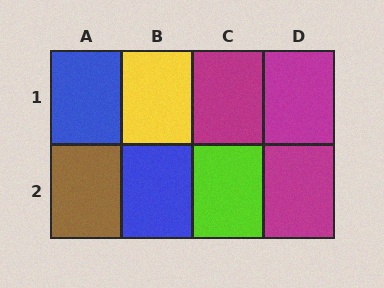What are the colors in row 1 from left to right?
Blue, yellow, magenta, magenta.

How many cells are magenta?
3 cells are magenta.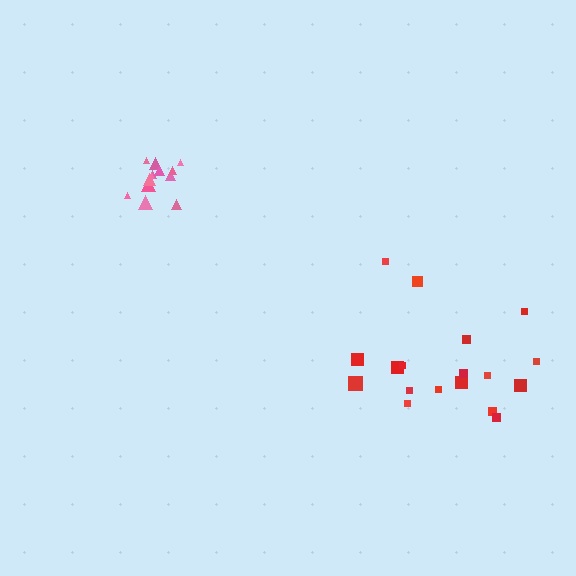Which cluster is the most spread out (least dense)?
Red.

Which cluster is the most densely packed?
Pink.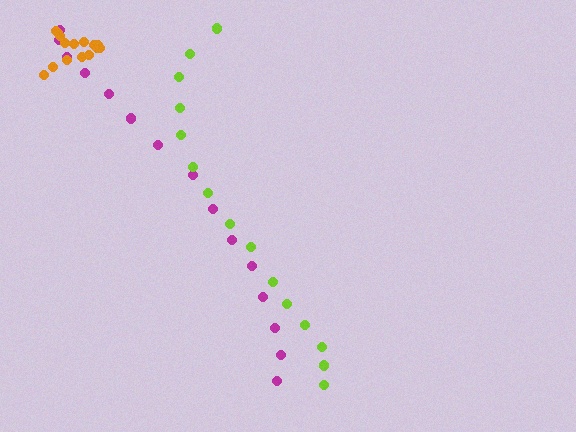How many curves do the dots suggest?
There are 3 distinct paths.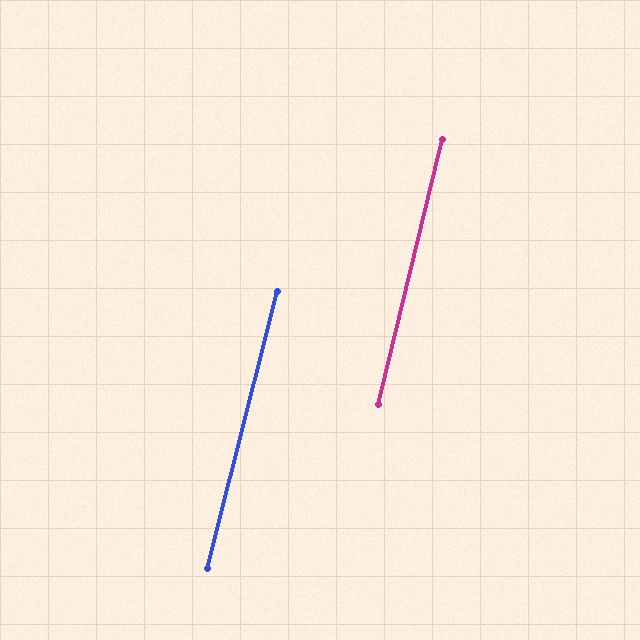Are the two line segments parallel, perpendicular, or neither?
Parallel — their directions differ by only 0.9°.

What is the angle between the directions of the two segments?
Approximately 1 degree.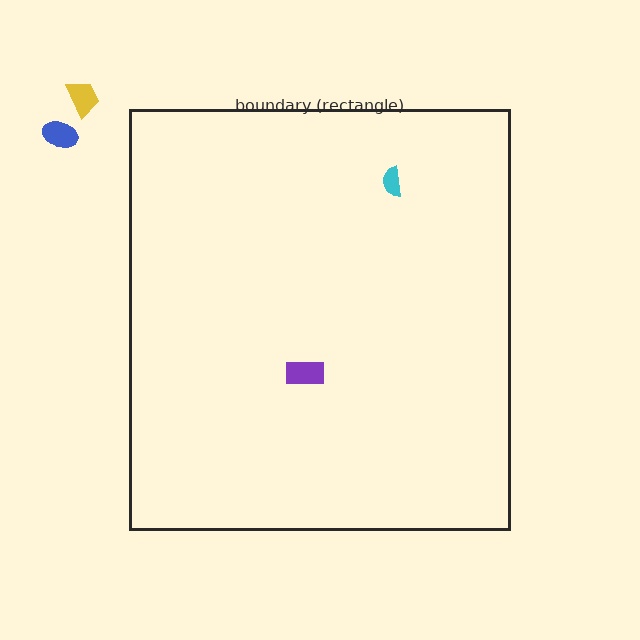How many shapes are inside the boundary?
2 inside, 2 outside.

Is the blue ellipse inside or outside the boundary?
Outside.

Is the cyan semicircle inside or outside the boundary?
Inside.